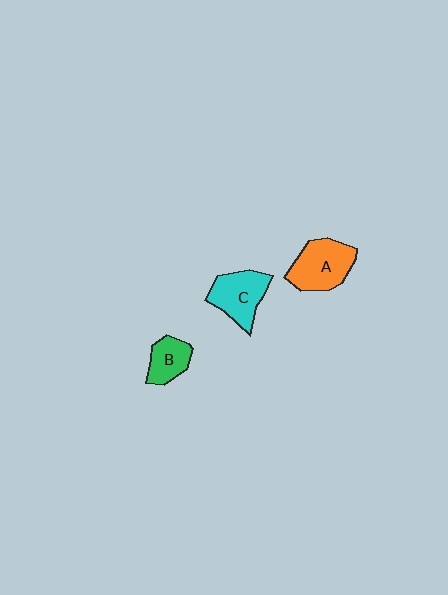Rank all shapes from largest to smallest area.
From largest to smallest: A (orange), C (cyan), B (green).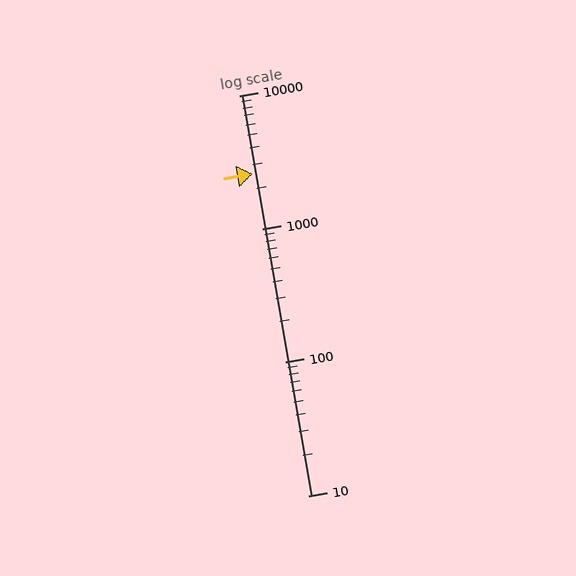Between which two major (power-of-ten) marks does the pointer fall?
The pointer is between 1000 and 10000.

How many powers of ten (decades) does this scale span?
The scale spans 3 decades, from 10 to 10000.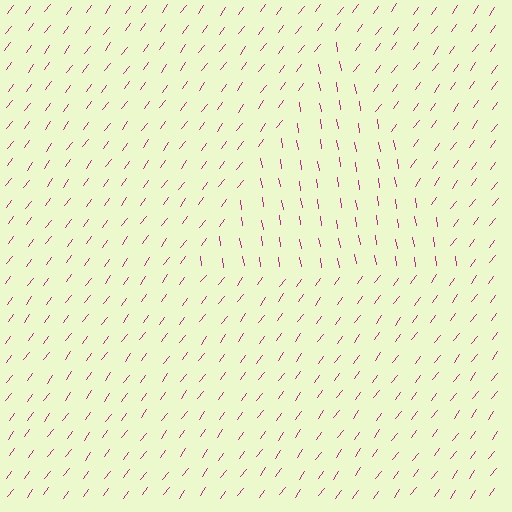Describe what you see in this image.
The image is filled with small magenta line segments. A triangle region in the image has lines oriented differently from the surrounding lines, creating a visible texture boundary.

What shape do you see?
I see a triangle.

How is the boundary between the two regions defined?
The boundary is defined purely by a change in line orientation (approximately 45 degrees difference). All lines are the same color and thickness.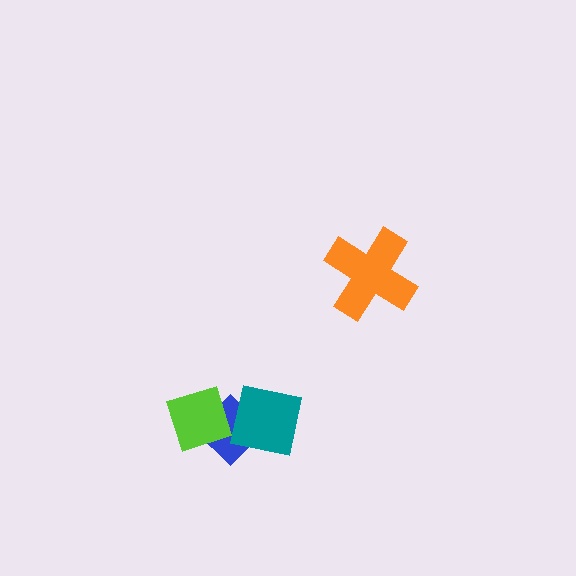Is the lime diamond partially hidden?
Yes, it is partially covered by another shape.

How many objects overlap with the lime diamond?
2 objects overlap with the lime diamond.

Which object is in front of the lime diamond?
The teal square is in front of the lime diamond.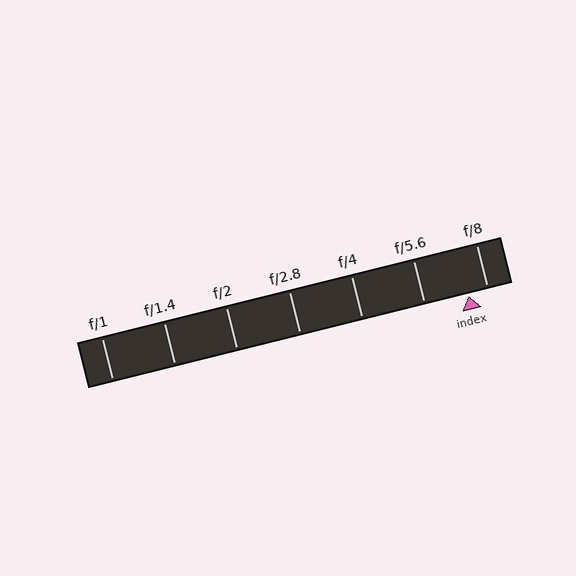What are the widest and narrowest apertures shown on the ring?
The widest aperture shown is f/1 and the narrowest is f/8.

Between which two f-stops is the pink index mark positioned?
The index mark is between f/5.6 and f/8.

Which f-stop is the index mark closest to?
The index mark is closest to f/8.